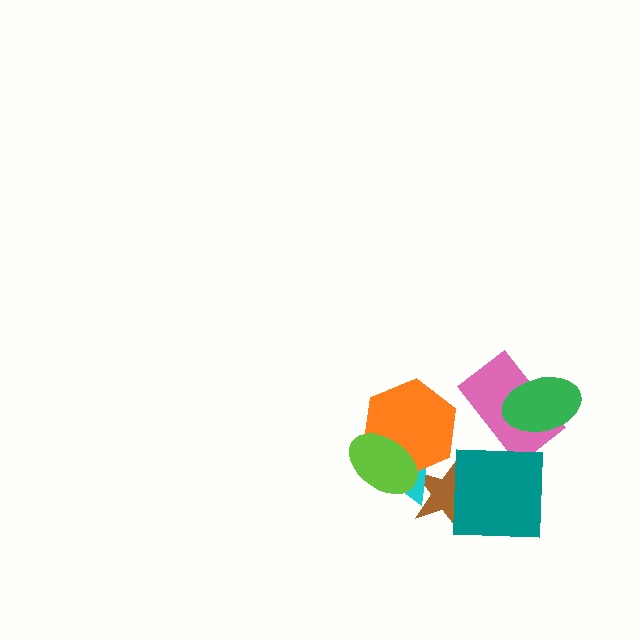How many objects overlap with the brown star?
3 objects overlap with the brown star.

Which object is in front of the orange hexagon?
The lime ellipse is in front of the orange hexagon.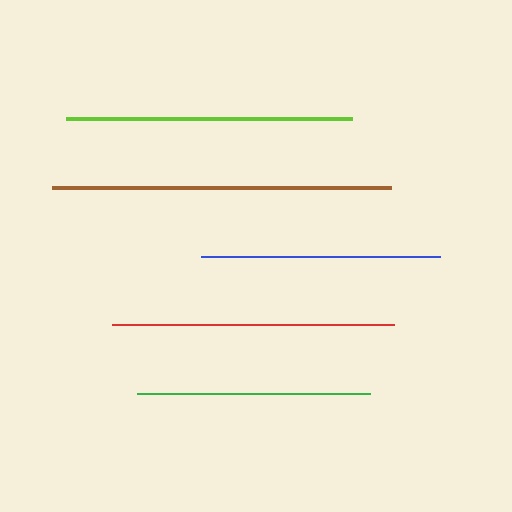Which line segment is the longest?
The brown line is the longest at approximately 340 pixels.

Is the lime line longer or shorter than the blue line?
The lime line is longer than the blue line.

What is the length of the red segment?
The red segment is approximately 282 pixels long.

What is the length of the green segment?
The green segment is approximately 232 pixels long.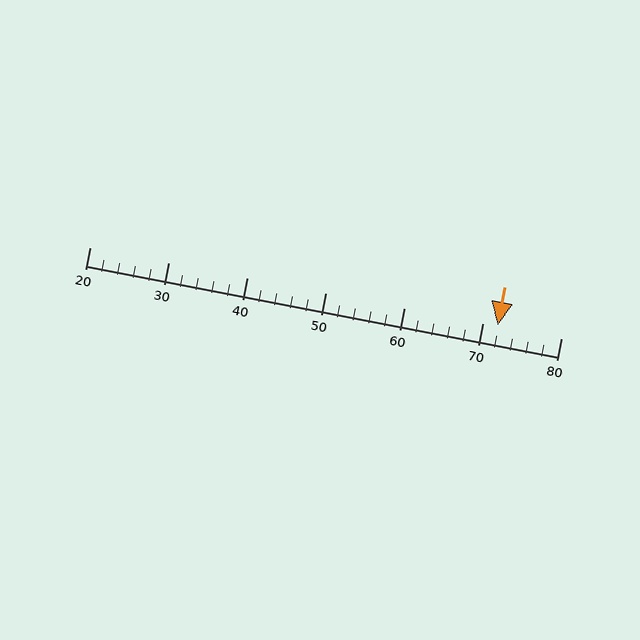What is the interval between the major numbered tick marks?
The major tick marks are spaced 10 units apart.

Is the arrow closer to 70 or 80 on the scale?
The arrow is closer to 70.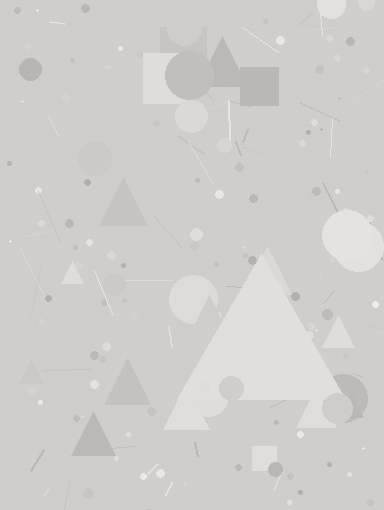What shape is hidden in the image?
A triangle is hidden in the image.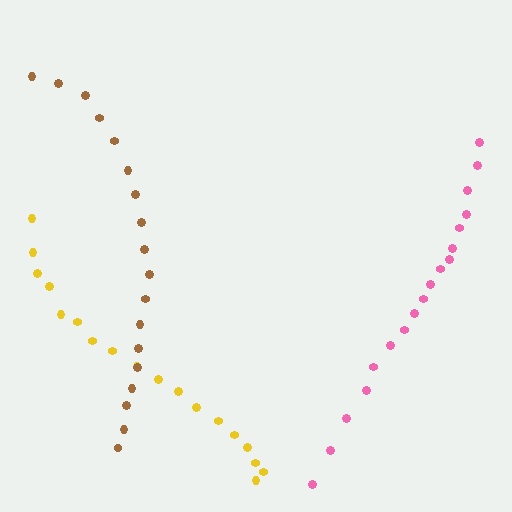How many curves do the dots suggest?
There are 3 distinct paths.